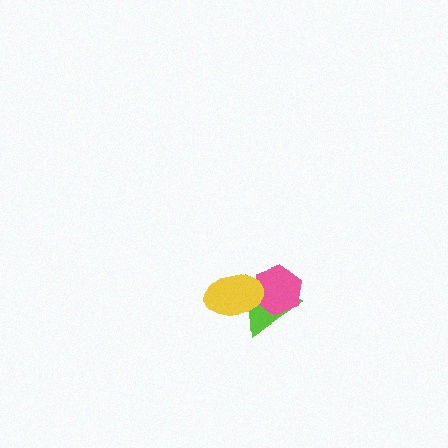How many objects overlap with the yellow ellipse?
2 objects overlap with the yellow ellipse.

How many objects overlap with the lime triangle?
2 objects overlap with the lime triangle.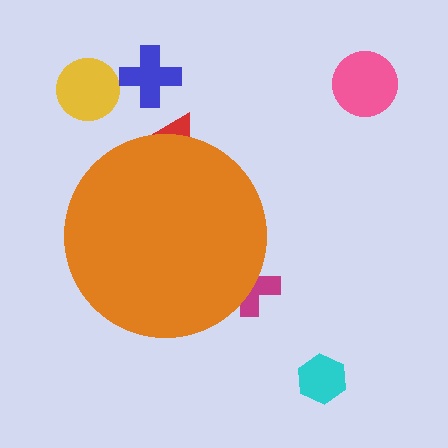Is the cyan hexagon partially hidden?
No, the cyan hexagon is fully visible.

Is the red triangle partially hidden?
Yes, the red triangle is partially hidden behind the orange circle.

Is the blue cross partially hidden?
No, the blue cross is fully visible.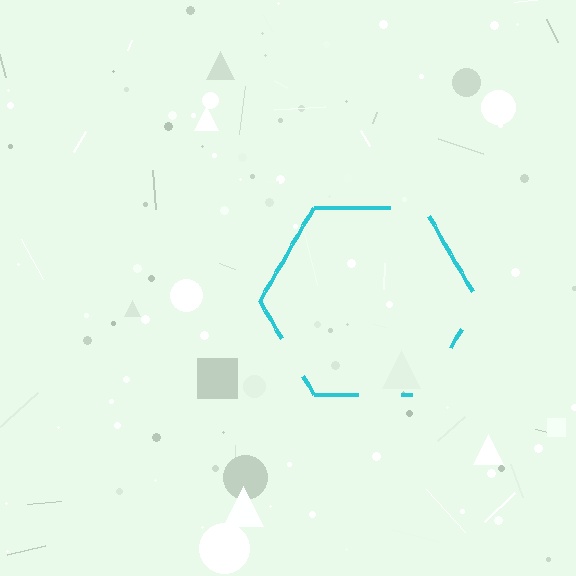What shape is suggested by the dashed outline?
The dashed outline suggests a hexagon.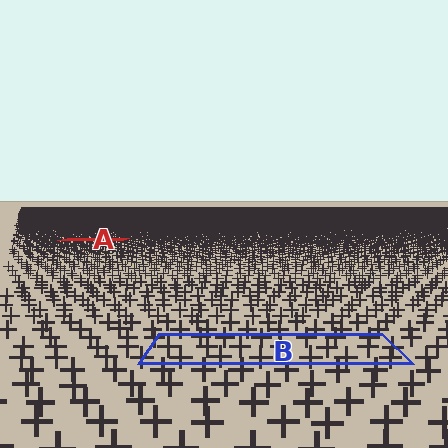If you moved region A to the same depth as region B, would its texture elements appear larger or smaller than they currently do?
They would appear larger. At a closer depth, the same texture elements are projected at a bigger on-screen size.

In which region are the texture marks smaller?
The texture marks are smaller in region A, because it is farther away.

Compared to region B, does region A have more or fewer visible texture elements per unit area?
Region A has more texture elements per unit area — they are packed more densely because it is farther away.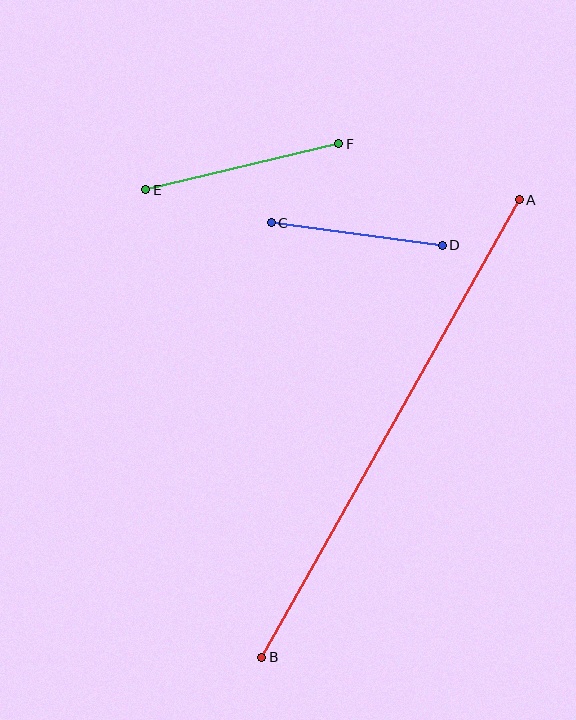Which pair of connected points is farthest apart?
Points A and B are farthest apart.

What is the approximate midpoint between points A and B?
The midpoint is at approximately (390, 429) pixels.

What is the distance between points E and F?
The distance is approximately 198 pixels.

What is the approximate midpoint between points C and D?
The midpoint is at approximately (357, 234) pixels.